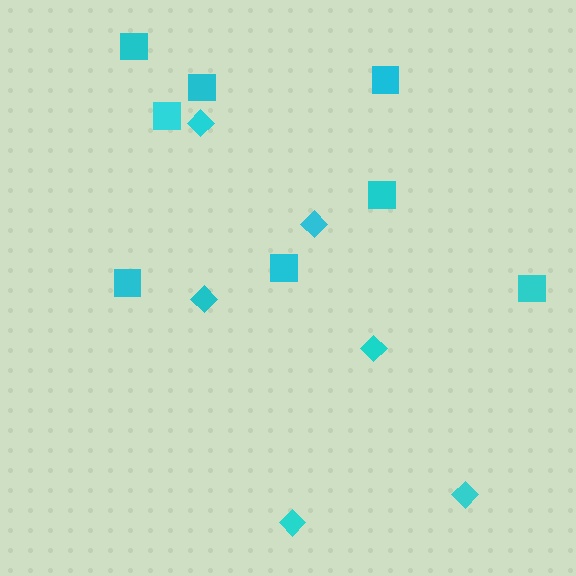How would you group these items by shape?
There are 2 groups: one group of diamonds (6) and one group of squares (8).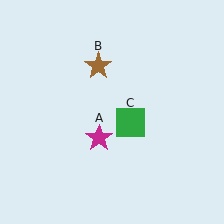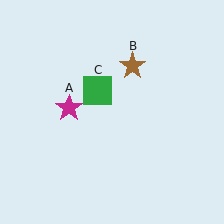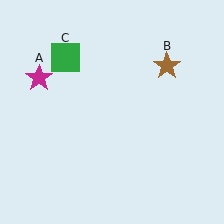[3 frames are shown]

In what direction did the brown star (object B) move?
The brown star (object B) moved right.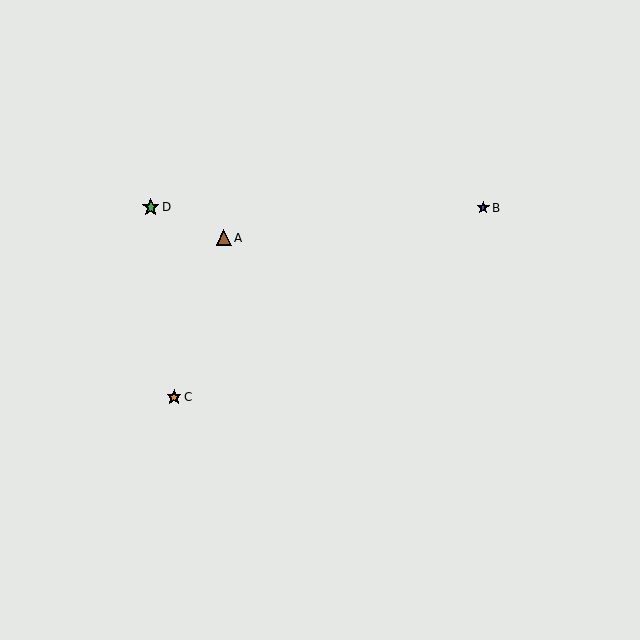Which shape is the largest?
The green star (labeled D) is the largest.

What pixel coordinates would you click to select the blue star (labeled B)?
Click at (483, 208) to select the blue star B.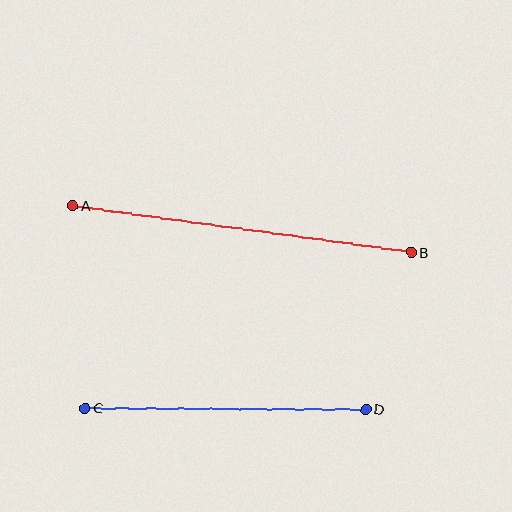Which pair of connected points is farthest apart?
Points A and B are farthest apart.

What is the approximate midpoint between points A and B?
The midpoint is at approximately (242, 229) pixels.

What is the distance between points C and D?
The distance is approximately 280 pixels.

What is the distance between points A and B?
The distance is approximately 342 pixels.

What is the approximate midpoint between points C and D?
The midpoint is at approximately (225, 409) pixels.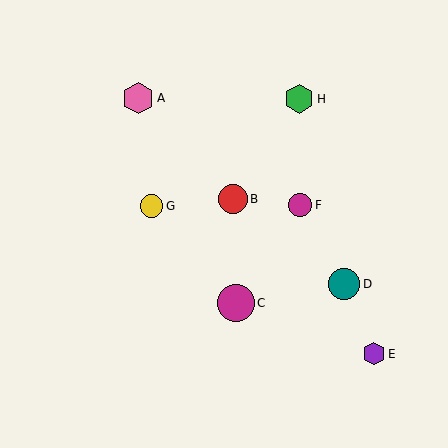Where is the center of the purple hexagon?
The center of the purple hexagon is at (374, 354).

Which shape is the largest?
The magenta circle (labeled C) is the largest.